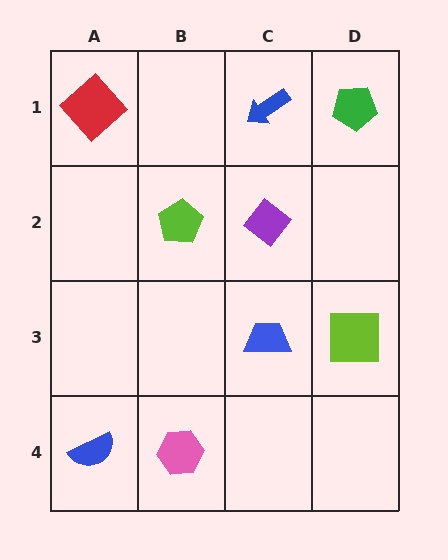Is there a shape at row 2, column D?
No, that cell is empty.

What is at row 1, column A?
A red diamond.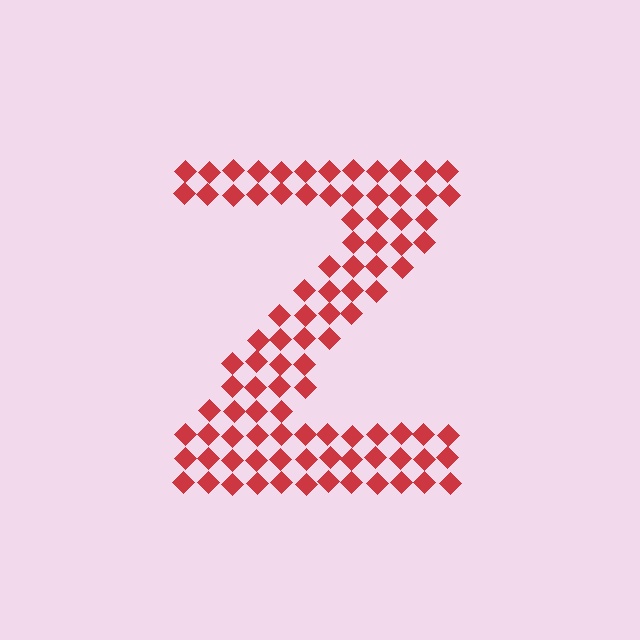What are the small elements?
The small elements are diamonds.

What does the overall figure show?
The overall figure shows the letter Z.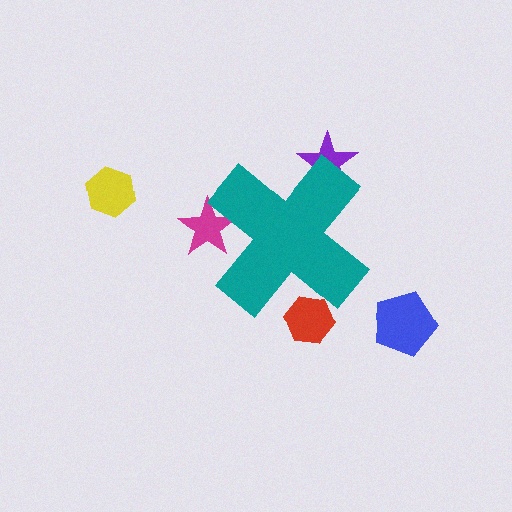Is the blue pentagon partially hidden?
No, the blue pentagon is fully visible.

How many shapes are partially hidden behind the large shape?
3 shapes are partially hidden.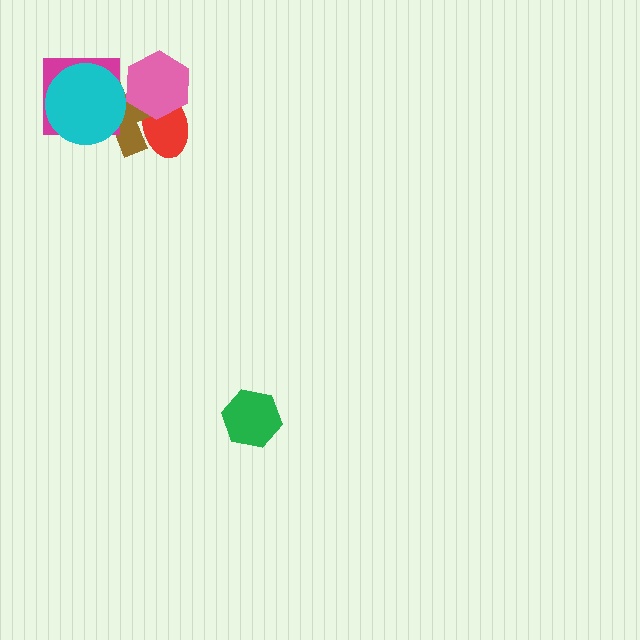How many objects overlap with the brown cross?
4 objects overlap with the brown cross.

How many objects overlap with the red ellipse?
2 objects overlap with the red ellipse.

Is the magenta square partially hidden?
Yes, it is partially covered by another shape.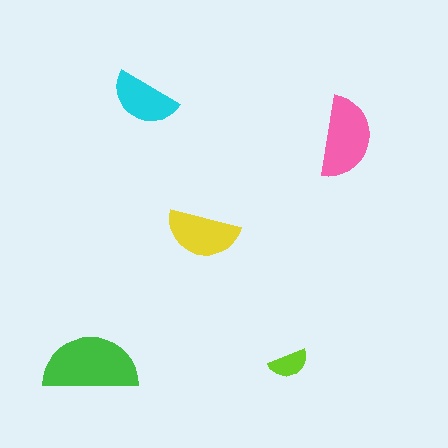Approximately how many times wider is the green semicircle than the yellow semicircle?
About 1.5 times wider.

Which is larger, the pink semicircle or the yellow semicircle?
The pink one.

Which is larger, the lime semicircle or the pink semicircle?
The pink one.